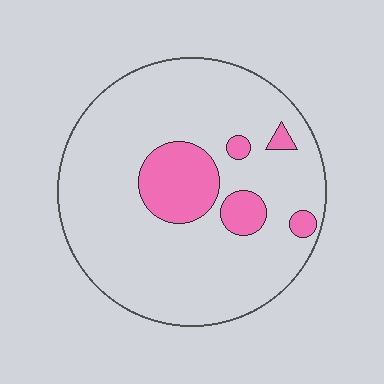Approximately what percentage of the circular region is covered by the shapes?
Approximately 15%.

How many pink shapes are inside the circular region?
5.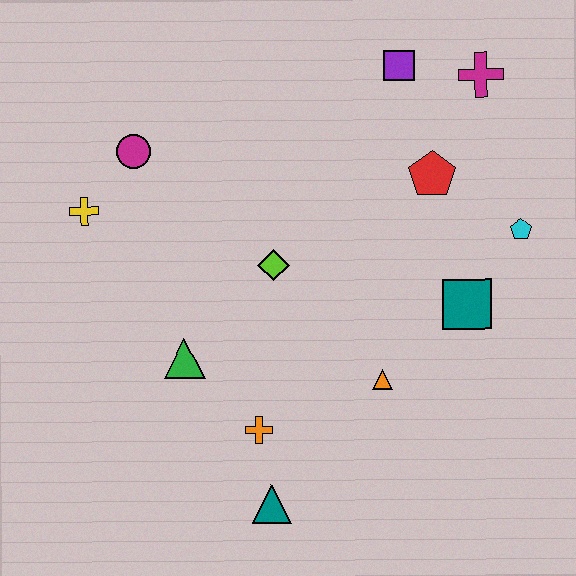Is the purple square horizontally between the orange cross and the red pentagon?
Yes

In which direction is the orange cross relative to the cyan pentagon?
The orange cross is to the left of the cyan pentagon.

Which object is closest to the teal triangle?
The orange cross is closest to the teal triangle.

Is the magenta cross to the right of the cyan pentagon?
No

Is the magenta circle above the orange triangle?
Yes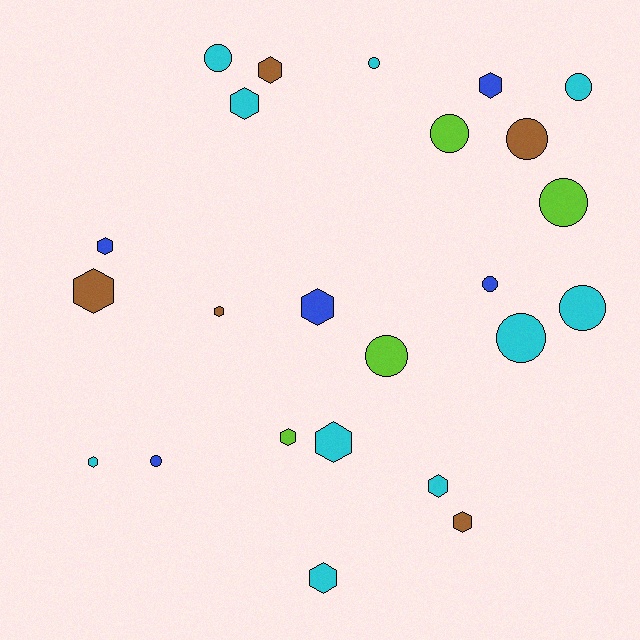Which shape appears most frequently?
Hexagon, with 13 objects.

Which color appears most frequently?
Cyan, with 10 objects.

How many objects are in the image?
There are 24 objects.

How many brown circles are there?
There is 1 brown circle.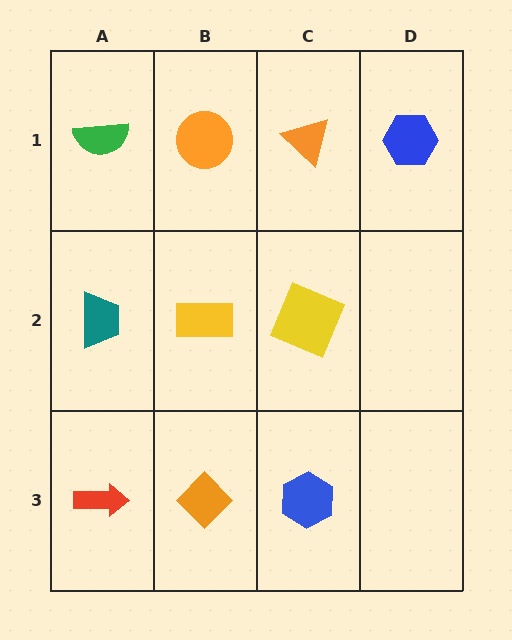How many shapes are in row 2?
3 shapes.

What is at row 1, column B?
An orange circle.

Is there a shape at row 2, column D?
No, that cell is empty.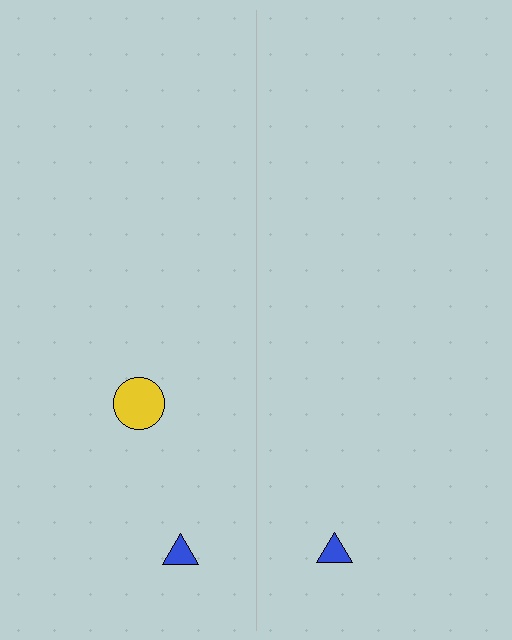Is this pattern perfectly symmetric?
No, the pattern is not perfectly symmetric. A yellow circle is missing from the right side.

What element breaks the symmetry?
A yellow circle is missing from the right side.